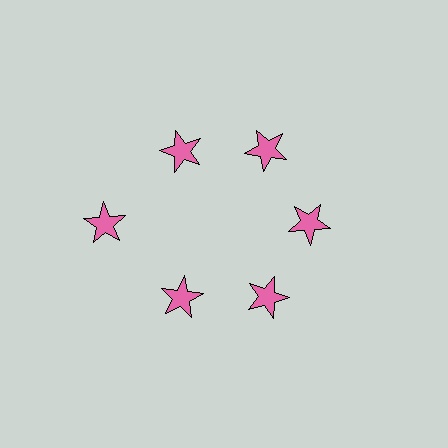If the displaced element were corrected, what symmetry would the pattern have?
It would have 6-fold rotational symmetry — the pattern would map onto itself every 60 degrees.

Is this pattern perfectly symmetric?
No. The 6 pink stars are arranged in a ring, but one element near the 9 o'clock position is pushed outward from the center, breaking the 6-fold rotational symmetry.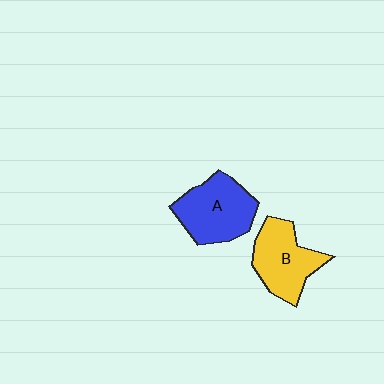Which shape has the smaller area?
Shape B (yellow).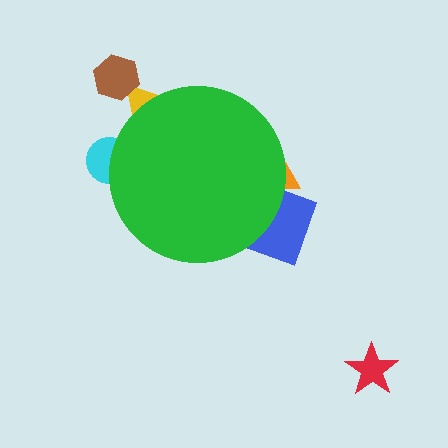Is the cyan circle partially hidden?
Yes, the cyan circle is partially hidden behind the green circle.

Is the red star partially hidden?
No, the red star is fully visible.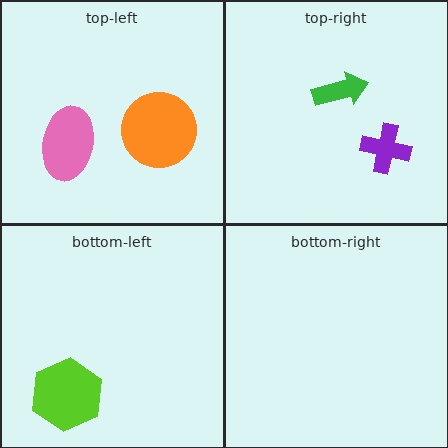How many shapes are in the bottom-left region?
1.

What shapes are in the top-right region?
The green arrow, the purple cross.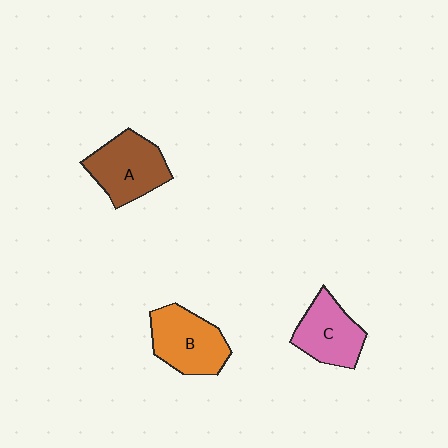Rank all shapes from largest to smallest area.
From largest to smallest: A (brown), B (orange), C (pink).